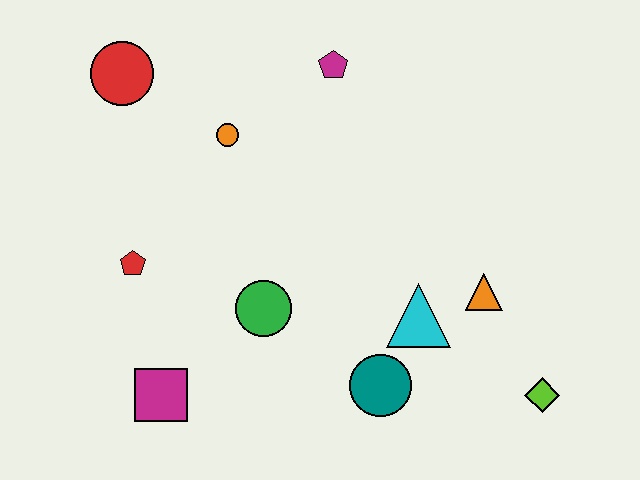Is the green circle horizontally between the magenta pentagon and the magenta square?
Yes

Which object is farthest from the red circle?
The lime diamond is farthest from the red circle.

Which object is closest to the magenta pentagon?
The orange circle is closest to the magenta pentagon.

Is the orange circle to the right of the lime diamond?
No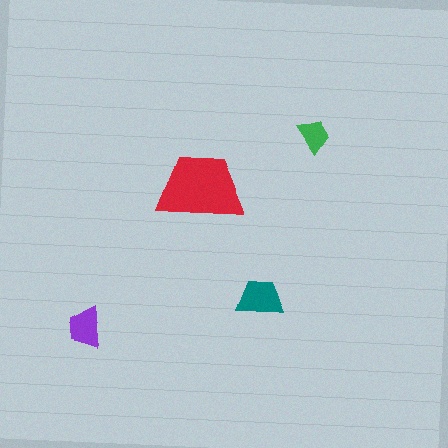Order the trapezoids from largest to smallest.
the red one, the teal one, the purple one, the green one.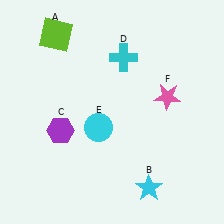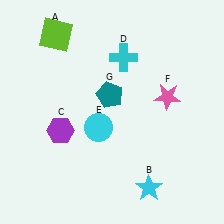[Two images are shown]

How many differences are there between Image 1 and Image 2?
There is 1 difference between the two images.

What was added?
A teal pentagon (G) was added in Image 2.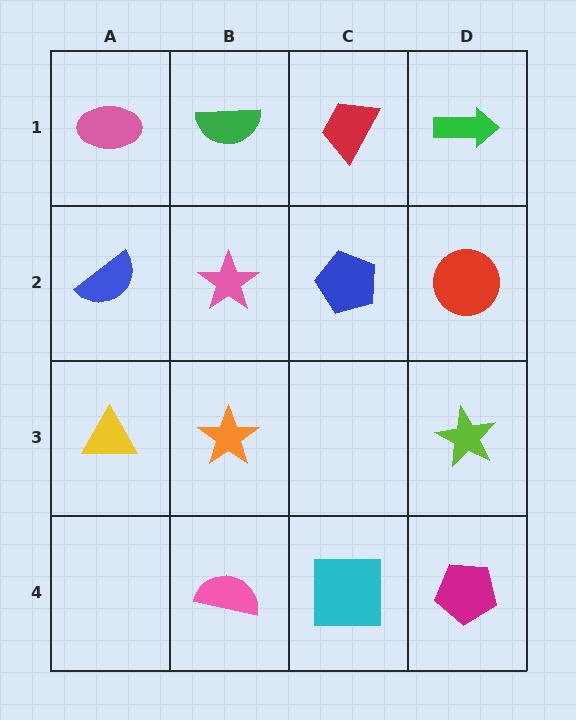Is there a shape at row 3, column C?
No, that cell is empty.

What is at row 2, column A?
A blue semicircle.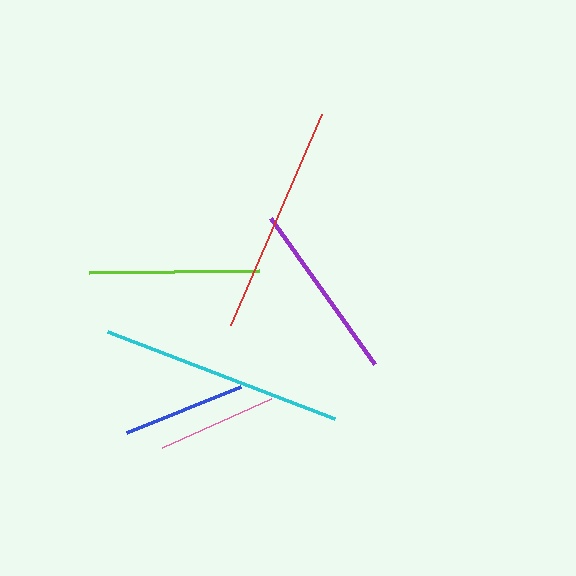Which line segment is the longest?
The cyan line is the longest at approximately 243 pixels.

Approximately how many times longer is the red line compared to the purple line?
The red line is approximately 1.3 times the length of the purple line.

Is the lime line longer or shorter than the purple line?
The purple line is longer than the lime line.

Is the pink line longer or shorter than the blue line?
The blue line is longer than the pink line.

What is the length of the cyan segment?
The cyan segment is approximately 243 pixels long.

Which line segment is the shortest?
The pink line is the shortest at approximately 119 pixels.